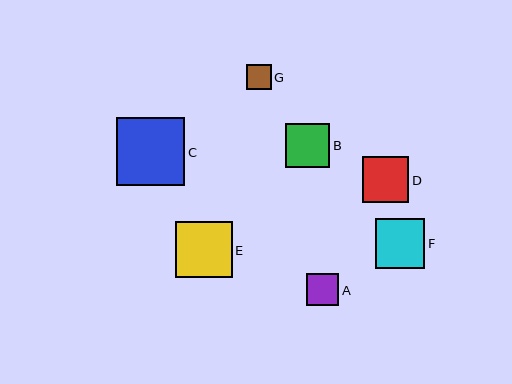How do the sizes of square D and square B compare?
Square D and square B are approximately the same size.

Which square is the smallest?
Square G is the smallest with a size of approximately 25 pixels.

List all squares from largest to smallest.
From largest to smallest: C, E, F, D, B, A, G.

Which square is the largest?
Square C is the largest with a size of approximately 68 pixels.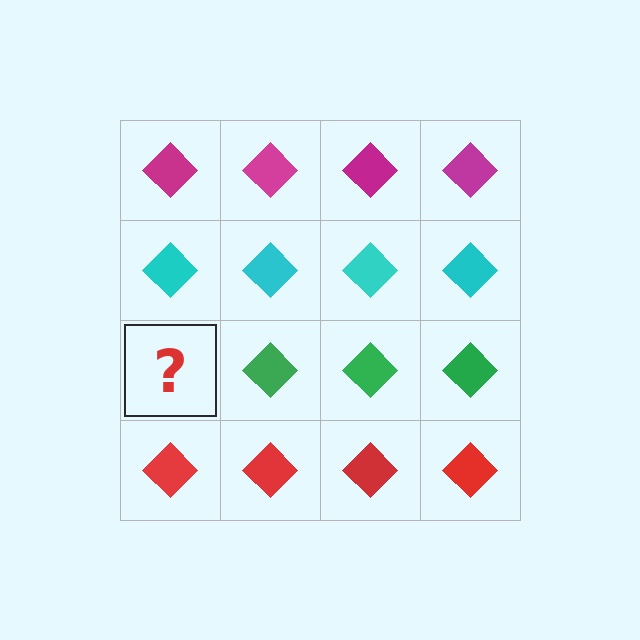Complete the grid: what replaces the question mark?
The question mark should be replaced with a green diamond.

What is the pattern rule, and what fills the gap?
The rule is that each row has a consistent color. The gap should be filled with a green diamond.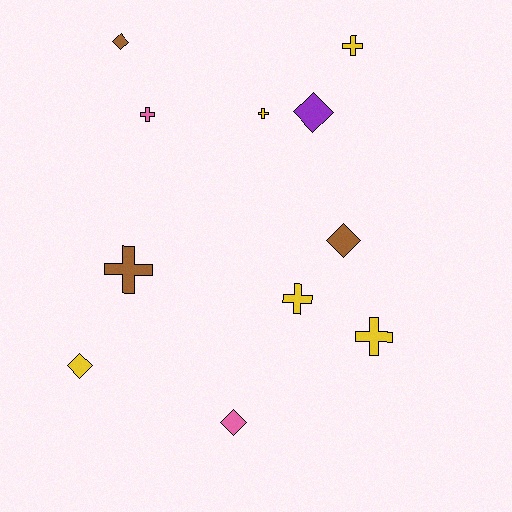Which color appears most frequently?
Yellow, with 5 objects.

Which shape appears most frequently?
Cross, with 6 objects.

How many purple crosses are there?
There are no purple crosses.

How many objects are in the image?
There are 11 objects.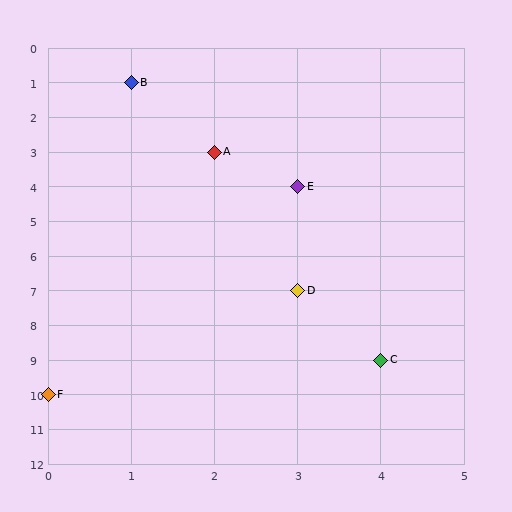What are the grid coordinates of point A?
Point A is at grid coordinates (2, 3).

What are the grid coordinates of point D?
Point D is at grid coordinates (3, 7).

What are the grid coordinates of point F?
Point F is at grid coordinates (0, 10).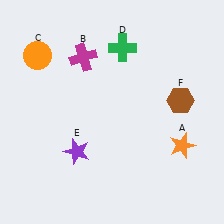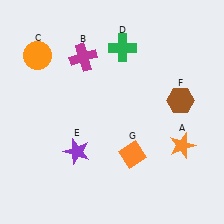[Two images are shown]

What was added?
An orange diamond (G) was added in Image 2.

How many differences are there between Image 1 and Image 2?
There is 1 difference between the two images.